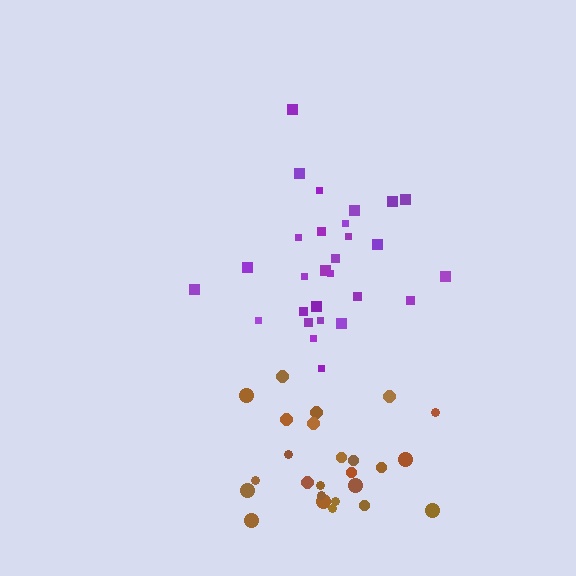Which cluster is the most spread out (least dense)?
Brown.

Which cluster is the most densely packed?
Purple.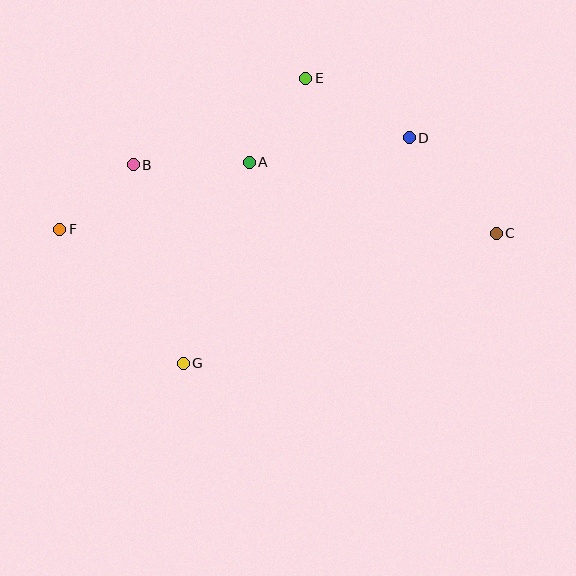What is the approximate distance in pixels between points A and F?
The distance between A and F is approximately 201 pixels.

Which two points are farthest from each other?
Points C and F are farthest from each other.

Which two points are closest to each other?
Points B and F are closest to each other.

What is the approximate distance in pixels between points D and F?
The distance between D and F is approximately 361 pixels.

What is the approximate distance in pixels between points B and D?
The distance between B and D is approximately 277 pixels.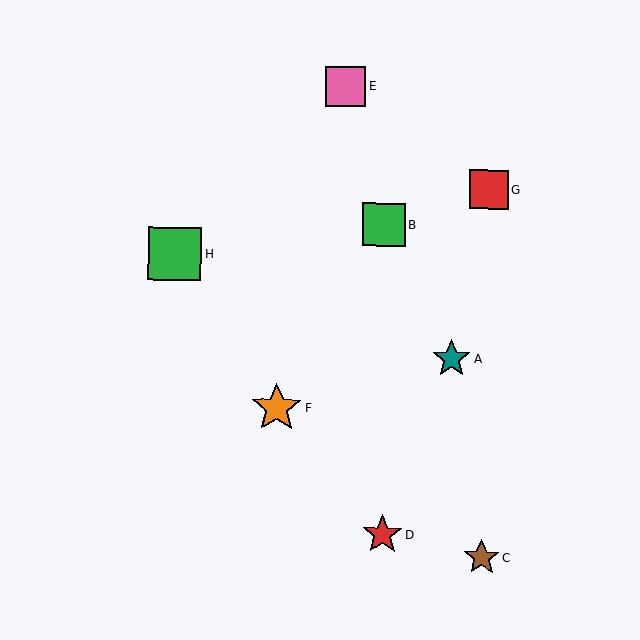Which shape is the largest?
The green square (labeled H) is the largest.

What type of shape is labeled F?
Shape F is an orange star.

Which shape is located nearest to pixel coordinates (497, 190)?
The red square (labeled G) at (489, 189) is nearest to that location.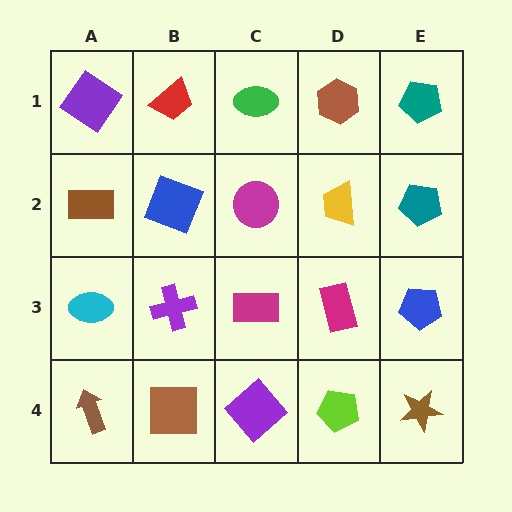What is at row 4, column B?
A brown square.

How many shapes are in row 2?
5 shapes.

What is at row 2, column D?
A yellow trapezoid.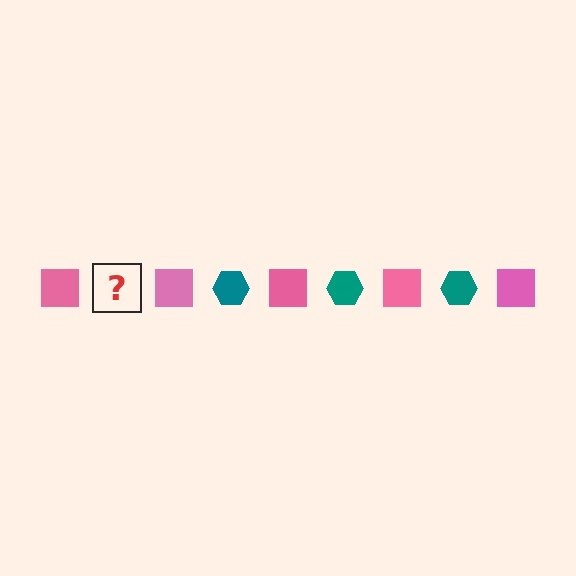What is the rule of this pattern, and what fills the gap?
The rule is that the pattern alternates between pink square and teal hexagon. The gap should be filled with a teal hexagon.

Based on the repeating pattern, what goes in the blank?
The blank should be a teal hexagon.